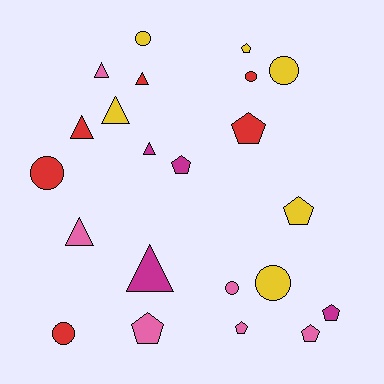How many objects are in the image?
There are 22 objects.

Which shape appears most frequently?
Pentagon, with 8 objects.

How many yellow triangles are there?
There is 1 yellow triangle.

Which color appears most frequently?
Red, with 6 objects.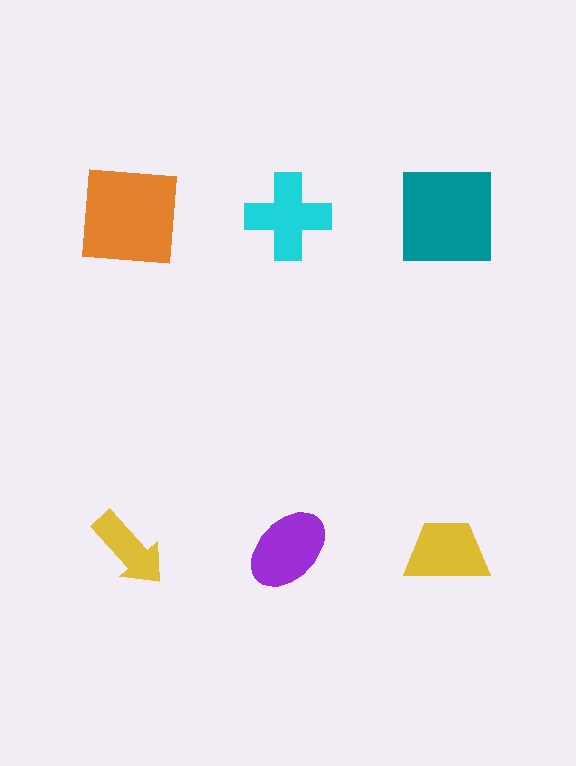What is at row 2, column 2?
A purple ellipse.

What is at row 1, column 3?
A teal square.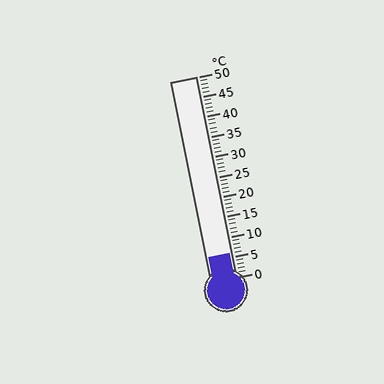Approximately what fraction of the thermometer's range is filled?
The thermometer is filled to approximately 10% of its range.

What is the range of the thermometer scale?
The thermometer scale ranges from 0°C to 50°C.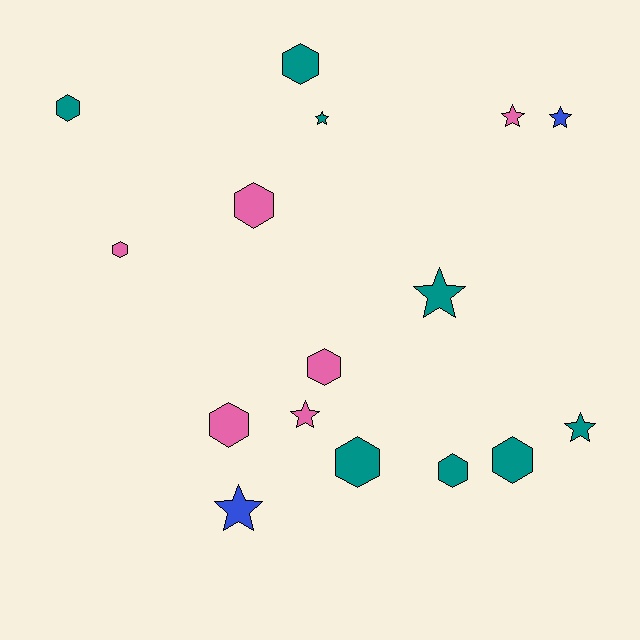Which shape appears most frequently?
Hexagon, with 9 objects.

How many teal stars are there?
There are 3 teal stars.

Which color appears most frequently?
Teal, with 8 objects.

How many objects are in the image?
There are 16 objects.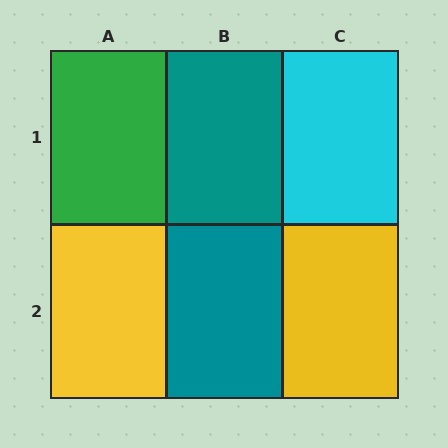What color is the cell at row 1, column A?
Green.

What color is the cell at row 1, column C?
Cyan.